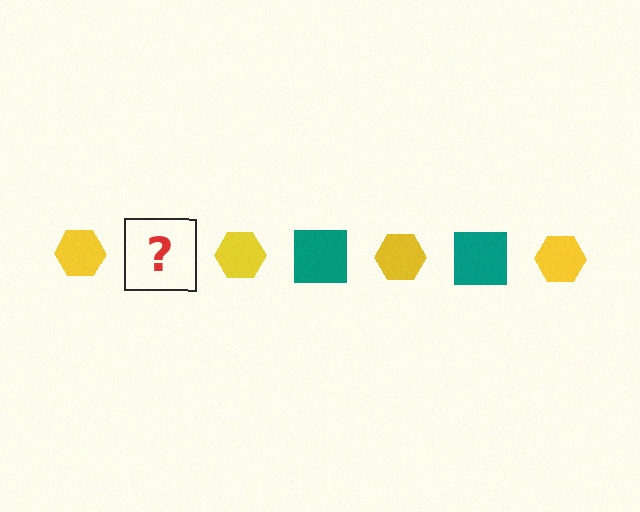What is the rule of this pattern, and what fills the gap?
The rule is that the pattern alternates between yellow hexagon and teal square. The gap should be filled with a teal square.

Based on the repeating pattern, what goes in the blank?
The blank should be a teal square.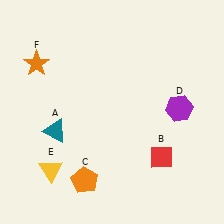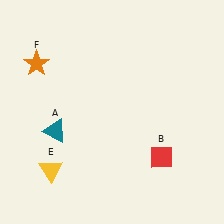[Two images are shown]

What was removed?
The purple hexagon (D), the orange pentagon (C) were removed in Image 2.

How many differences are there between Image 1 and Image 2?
There are 2 differences between the two images.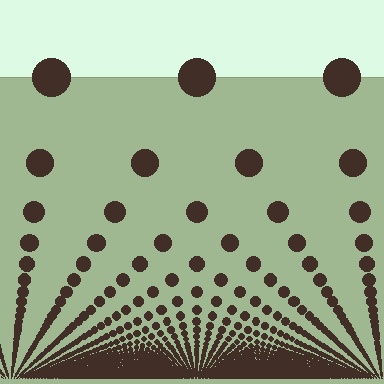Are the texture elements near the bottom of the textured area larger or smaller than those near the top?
Smaller. The gradient is inverted — elements near the bottom are smaller and denser.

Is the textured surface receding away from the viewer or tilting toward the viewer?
The surface appears to tilt toward the viewer. Texture elements get larger and sparser toward the top.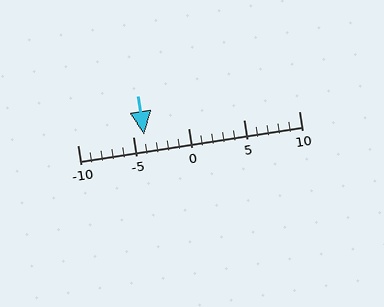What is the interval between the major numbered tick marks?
The major tick marks are spaced 5 units apart.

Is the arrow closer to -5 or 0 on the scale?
The arrow is closer to -5.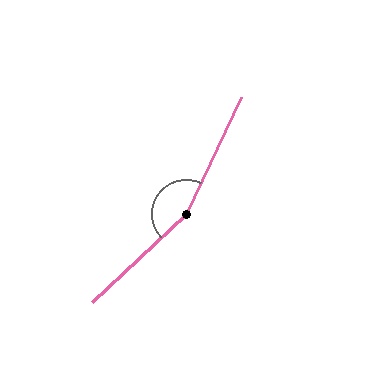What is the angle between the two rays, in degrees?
Approximately 159 degrees.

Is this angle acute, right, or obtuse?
It is obtuse.